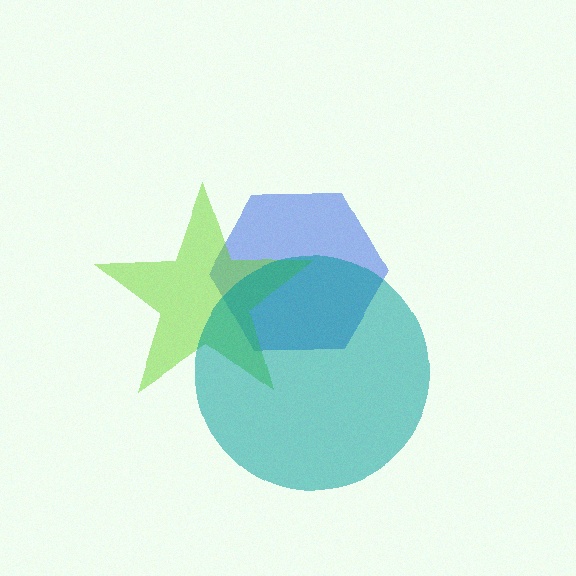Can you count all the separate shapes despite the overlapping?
Yes, there are 3 separate shapes.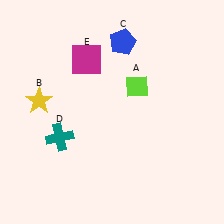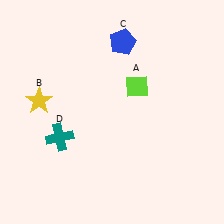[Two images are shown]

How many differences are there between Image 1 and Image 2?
There is 1 difference between the two images.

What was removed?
The magenta square (E) was removed in Image 2.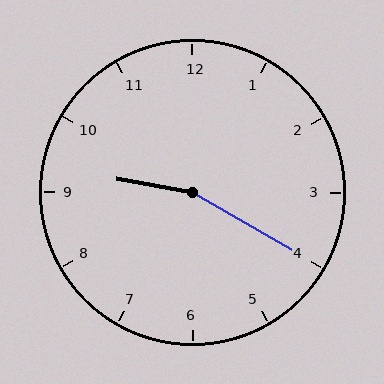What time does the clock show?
9:20.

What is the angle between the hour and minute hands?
Approximately 160 degrees.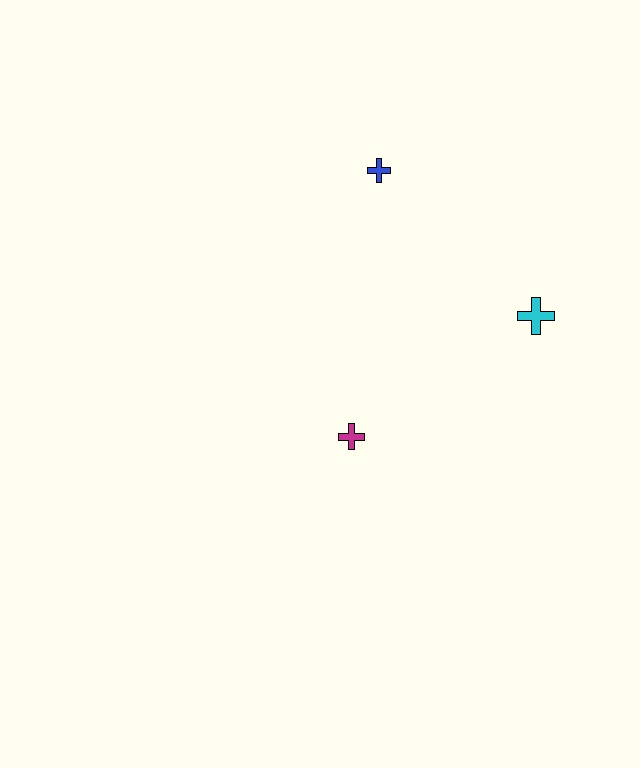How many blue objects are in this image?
There is 1 blue object.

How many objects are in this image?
There are 3 objects.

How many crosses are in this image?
There are 3 crosses.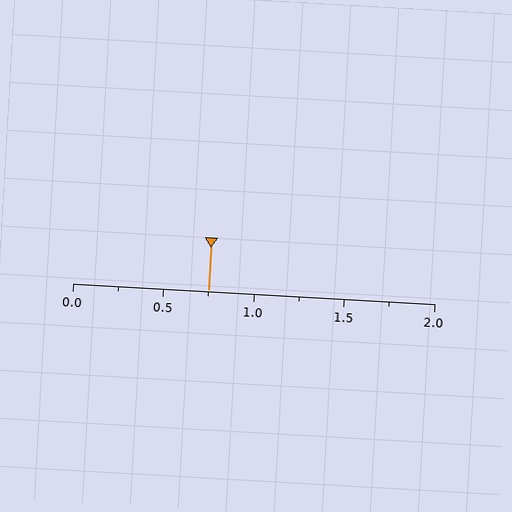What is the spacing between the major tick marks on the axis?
The major ticks are spaced 0.5 apart.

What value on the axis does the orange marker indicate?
The marker indicates approximately 0.75.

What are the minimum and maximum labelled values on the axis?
The axis runs from 0.0 to 2.0.